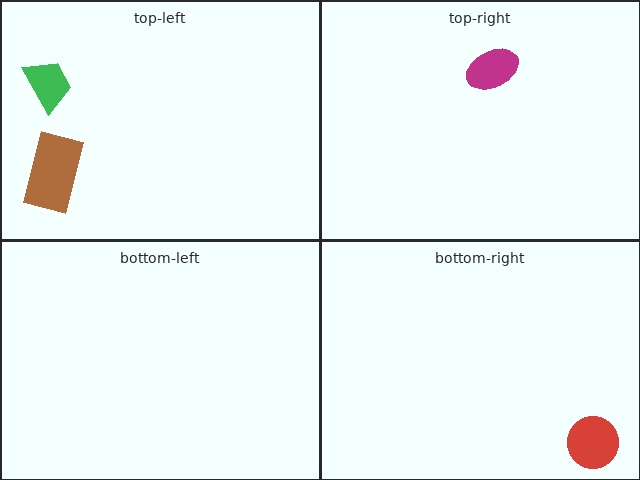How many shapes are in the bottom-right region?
1.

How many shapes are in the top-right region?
1.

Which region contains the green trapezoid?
The top-left region.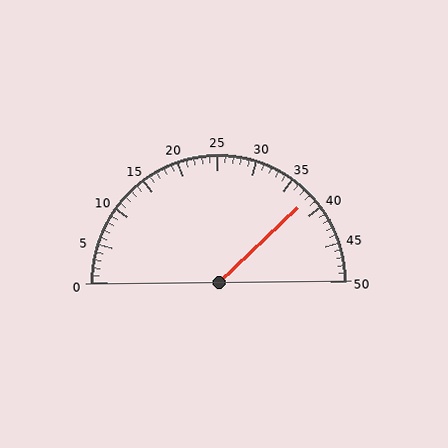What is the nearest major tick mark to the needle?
The nearest major tick mark is 40.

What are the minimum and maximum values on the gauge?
The gauge ranges from 0 to 50.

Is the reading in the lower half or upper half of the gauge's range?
The reading is in the upper half of the range (0 to 50).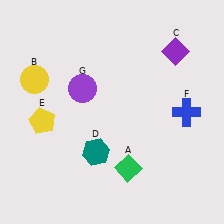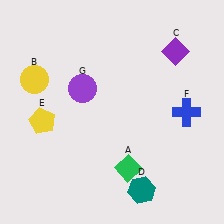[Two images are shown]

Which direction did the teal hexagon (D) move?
The teal hexagon (D) moved right.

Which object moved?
The teal hexagon (D) moved right.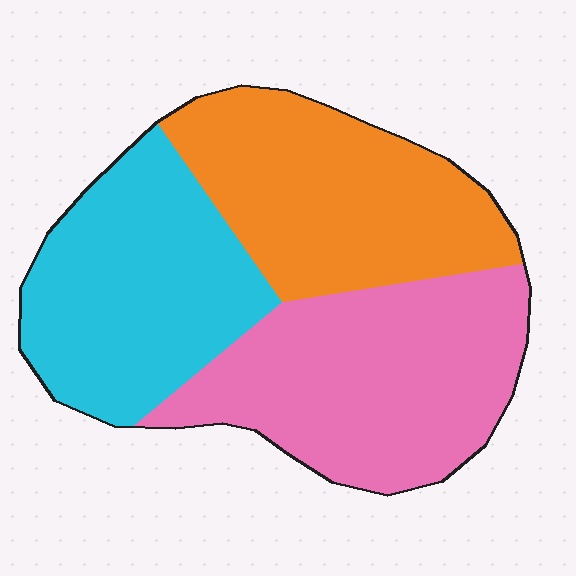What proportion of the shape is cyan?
Cyan takes up between a sixth and a third of the shape.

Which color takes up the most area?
Pink, at roughly 35%.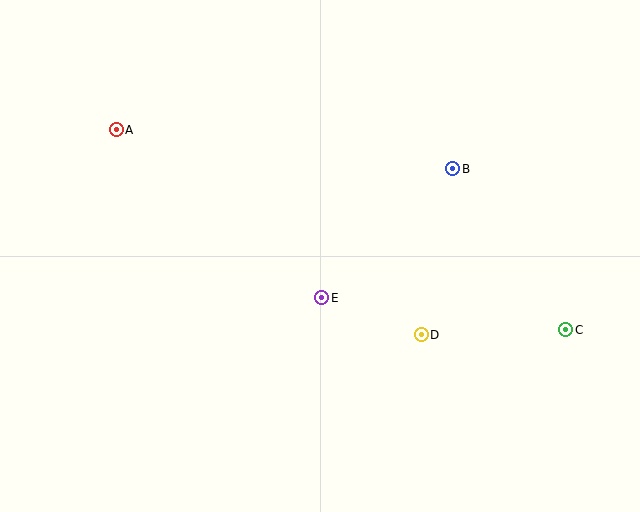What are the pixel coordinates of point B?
Point B is at (453, 169).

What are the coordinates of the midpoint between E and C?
The midpoint between E and C is at (444, 314).